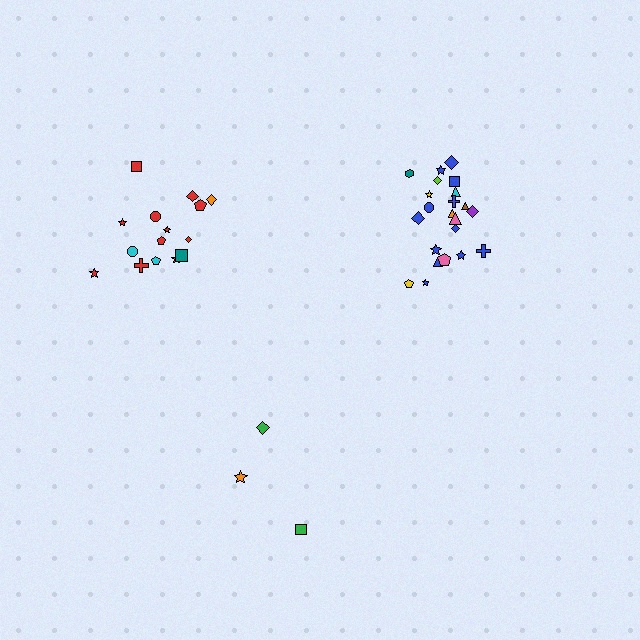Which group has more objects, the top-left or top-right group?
The top-right group.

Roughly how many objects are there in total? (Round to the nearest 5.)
Roughly 40 objects in total.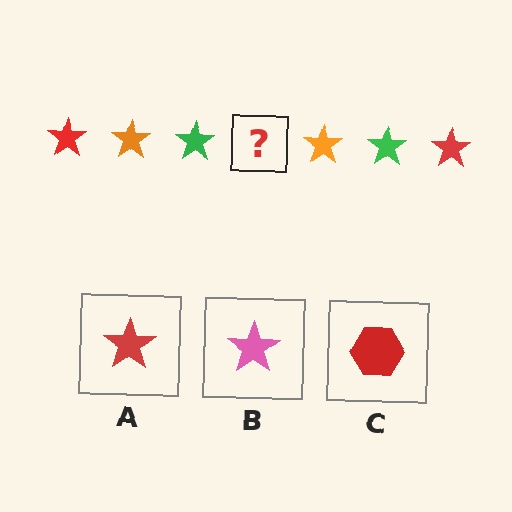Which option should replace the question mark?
Option A.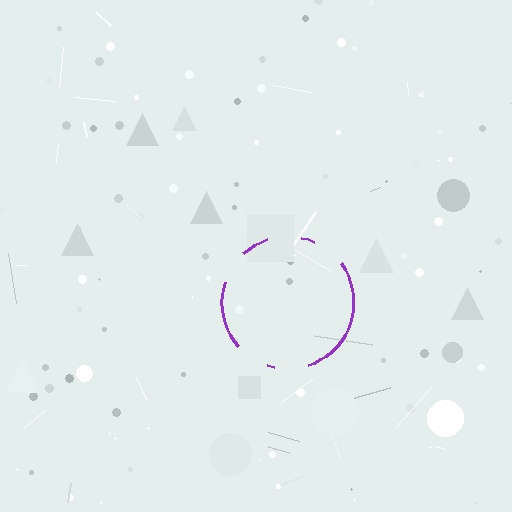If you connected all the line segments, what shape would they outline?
They would outline a circle.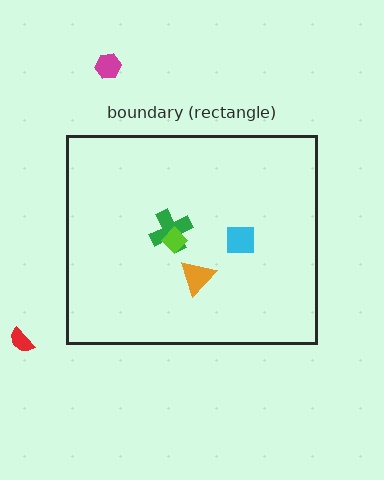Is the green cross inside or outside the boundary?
Inside.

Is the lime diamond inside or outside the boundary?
Inside.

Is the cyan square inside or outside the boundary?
Inside.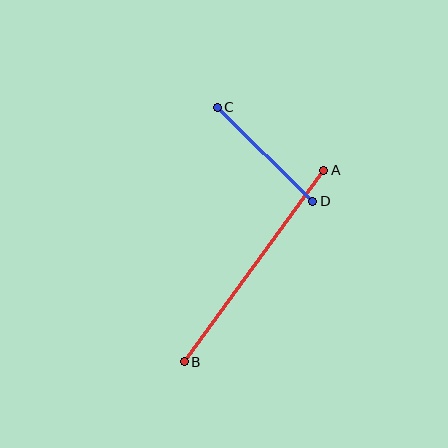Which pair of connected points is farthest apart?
Points A and B are farthest apart.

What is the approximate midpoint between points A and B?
The midpoint is at approximately (254, 266) pixels.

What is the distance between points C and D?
The distance is approximately 134 pixels.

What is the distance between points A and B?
The distance is approximately 237 pixels.